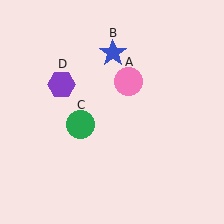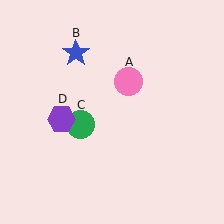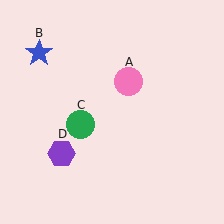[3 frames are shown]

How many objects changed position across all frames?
2 objects changed position: blue star (object B), purple hexagon (object D).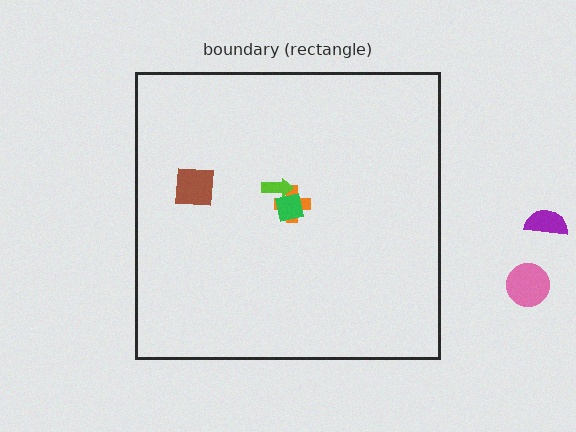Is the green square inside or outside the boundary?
Inside.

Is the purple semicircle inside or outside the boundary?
Outside.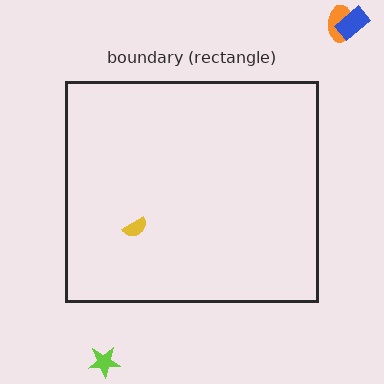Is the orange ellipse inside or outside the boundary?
Outside.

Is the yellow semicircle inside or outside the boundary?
Inside.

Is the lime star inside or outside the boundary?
Outside.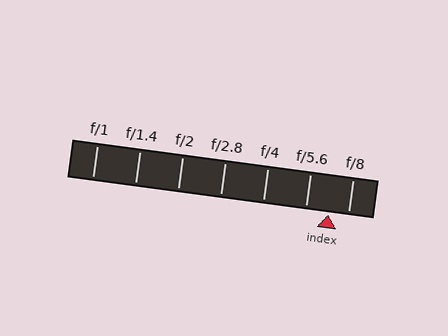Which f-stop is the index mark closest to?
The index mark is closest to f/8.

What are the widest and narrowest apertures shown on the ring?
The widest aperture shown is f/1 and the narrowest is f/8.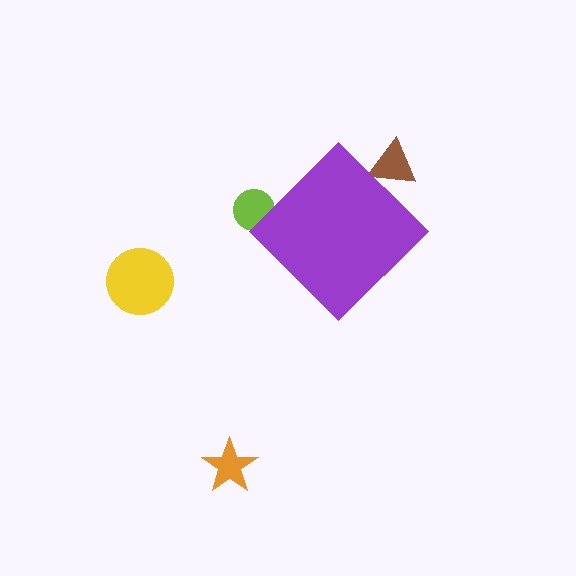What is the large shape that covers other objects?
A purple diamond.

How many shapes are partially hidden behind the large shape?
2 shapes are partially hidden.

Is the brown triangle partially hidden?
Yes, the brown triangle is partially hidden behind the purple diamond.